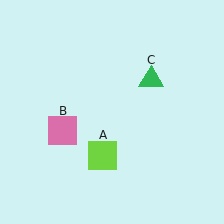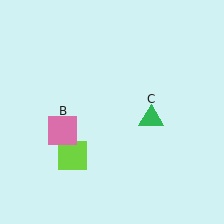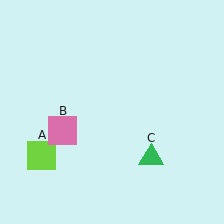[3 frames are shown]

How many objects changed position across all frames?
2 objects changed position: lime square (object A), green triangle (object C).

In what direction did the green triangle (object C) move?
The green triangle (object C) moved down.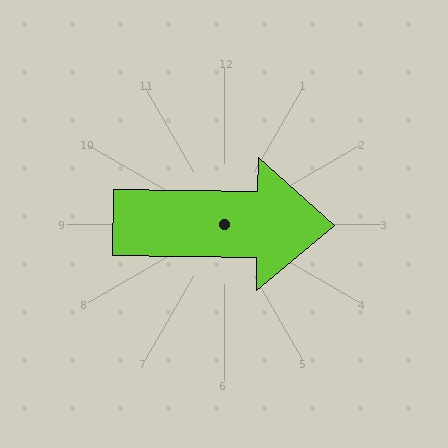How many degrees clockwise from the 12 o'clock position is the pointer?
Approximately 91 degrees.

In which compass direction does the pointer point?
East.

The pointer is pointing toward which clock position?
Roughly 3 o'clock.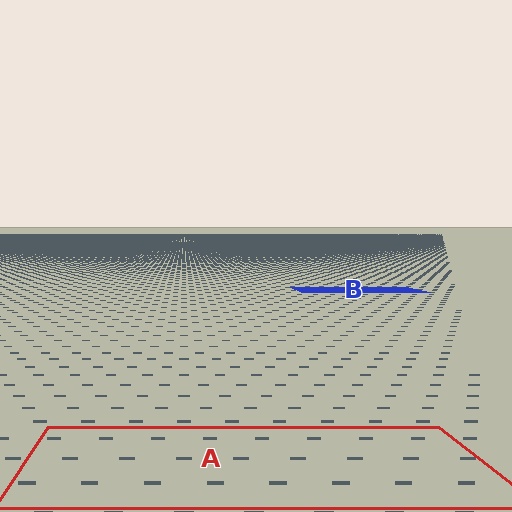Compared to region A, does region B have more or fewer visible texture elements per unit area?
Region B has more texture elements per unit area — they are packed more densely because it is farther away.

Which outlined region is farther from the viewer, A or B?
Region B is farther from the viewer — the texture elements inside it appear smaller and more densely packed.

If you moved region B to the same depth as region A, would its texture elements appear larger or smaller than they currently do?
They would appear larger. At a closer depth, the same texture elements are projected at a bigger on-screen size.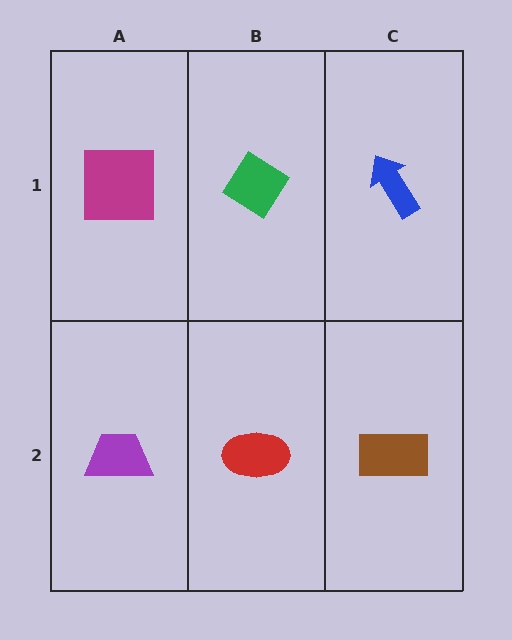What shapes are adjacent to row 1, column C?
A brown rectangle (row 2, column C), a green diamond (row 1, column B).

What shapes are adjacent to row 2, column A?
A magenta square (row 1, column A), a red ellipse (row 2, column B).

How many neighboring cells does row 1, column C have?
2.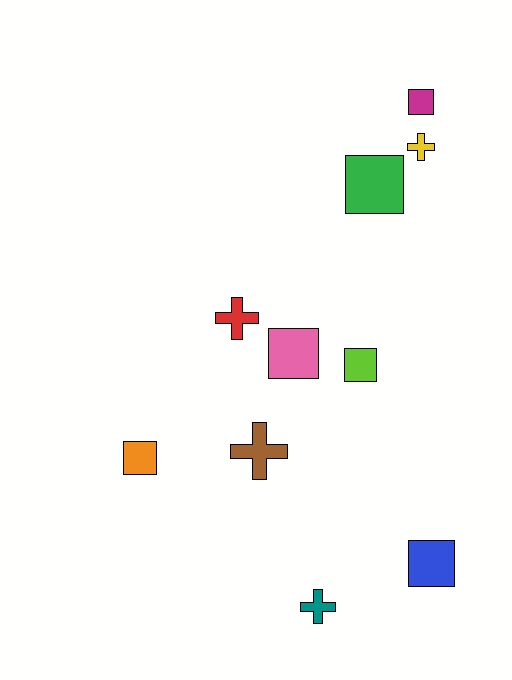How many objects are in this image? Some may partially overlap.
There are 10 objects.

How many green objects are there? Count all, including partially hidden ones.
There is 1 green object.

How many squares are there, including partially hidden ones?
There are 6 squares.